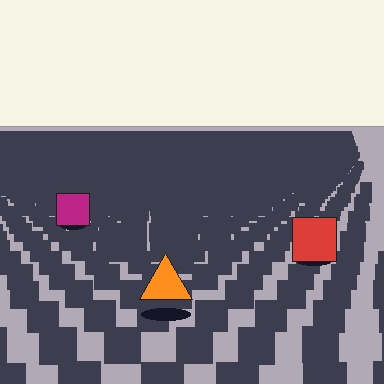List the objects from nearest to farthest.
From nearest to farthest: the orange triangle, the red square, the magenta square.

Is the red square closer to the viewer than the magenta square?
Yes. The red square is closer — you can tell from the texture gradient: the ground texture is coarser near it.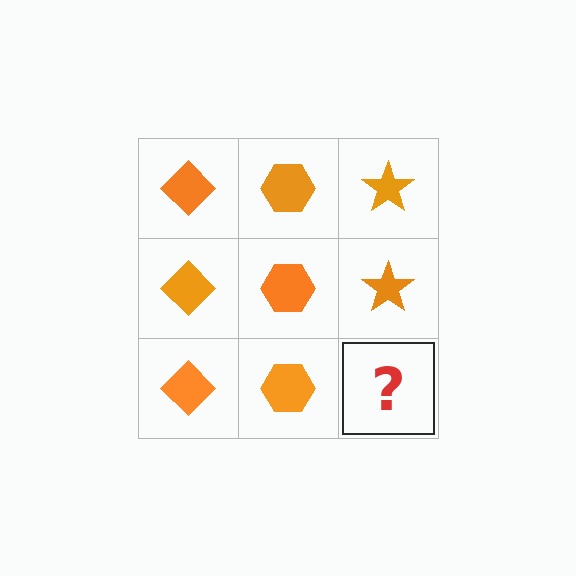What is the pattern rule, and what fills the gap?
The rule is that each column has a consistent shape. The gap should be filled with an orange star.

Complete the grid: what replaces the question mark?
The question mark should be replaced with an orange star.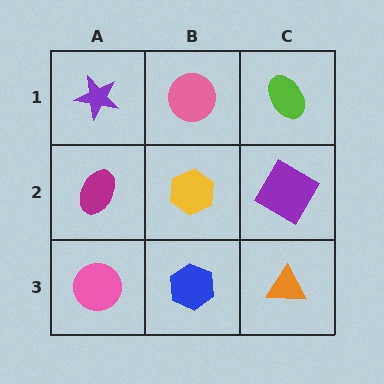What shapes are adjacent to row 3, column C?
A purple diamond (row 2, column C), a blue hexagon (row 3, column B).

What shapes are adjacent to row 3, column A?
A magenta ellipse (row 2, column A), a blue hexagon (row 3, column B).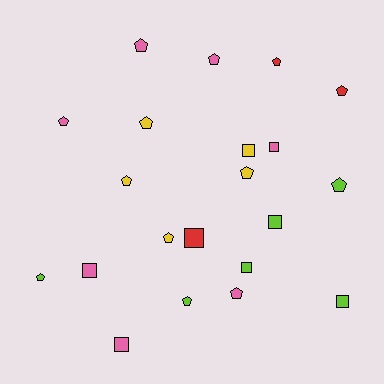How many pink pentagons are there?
There are 4 pink pentagons.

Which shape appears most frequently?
Pentagon, with 13 objects.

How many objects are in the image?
There are 21 objects.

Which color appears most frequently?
Pink, with 7 objects.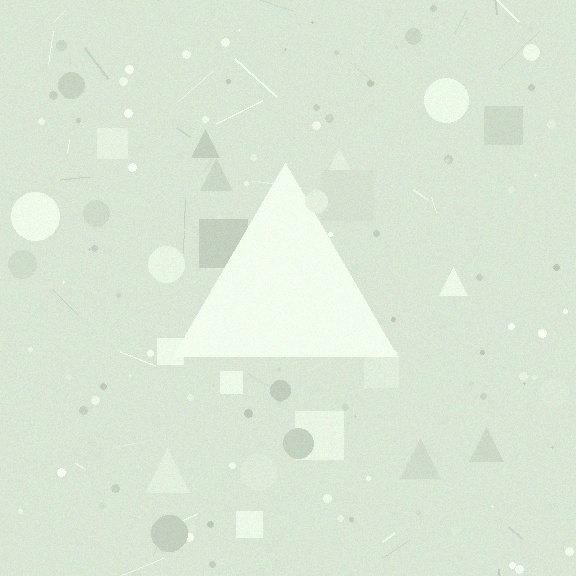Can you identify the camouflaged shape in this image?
The camouflaged shape is a triangle.